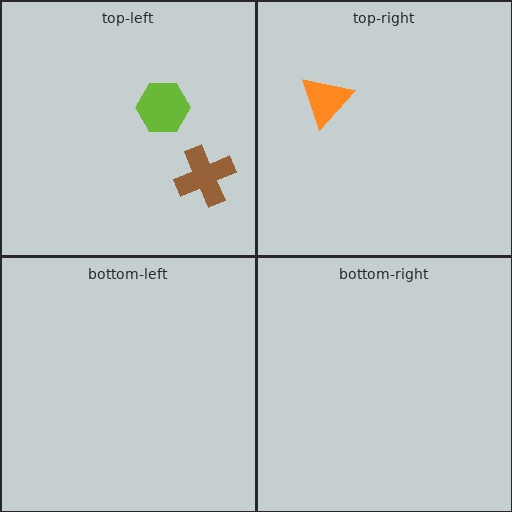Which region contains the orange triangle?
The top-right region.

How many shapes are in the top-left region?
2.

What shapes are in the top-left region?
The brown cross, the lime hexagon.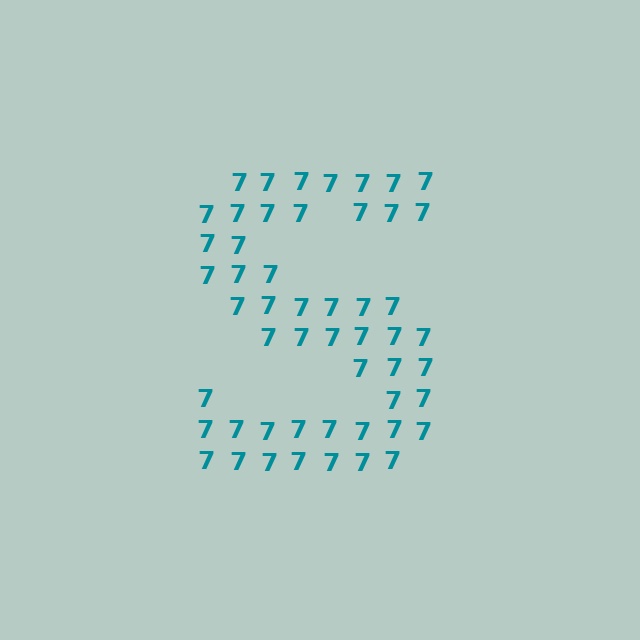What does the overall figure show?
The overall figure shows the letter S.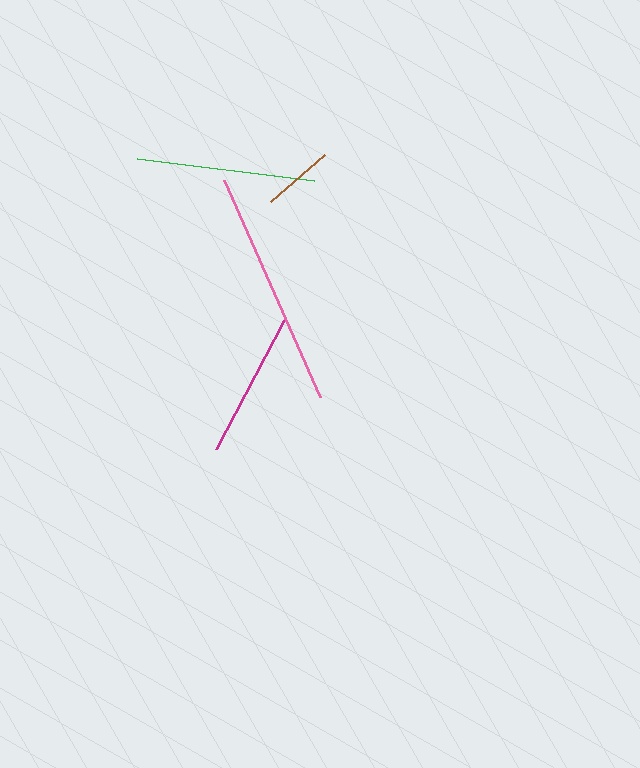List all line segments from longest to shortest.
From longest to shortest: pink, green, magenta, brown.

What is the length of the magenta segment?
The magenta segment is approximately 145 pixels long.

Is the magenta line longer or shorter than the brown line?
The magenta line is longer than the brown line.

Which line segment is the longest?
The pink line is the longest at approximately 238 pixels.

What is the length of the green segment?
The green segment is approximately 179 pixels long.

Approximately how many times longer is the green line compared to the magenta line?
The green line is approximately 1.2 times the length of the magenta line.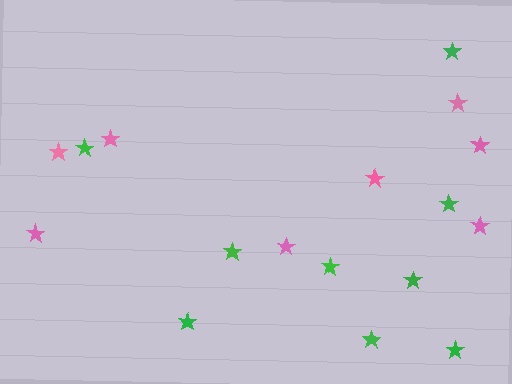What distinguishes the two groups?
There are 2 groups: one group of green stars (9) and one group of pink stars (8).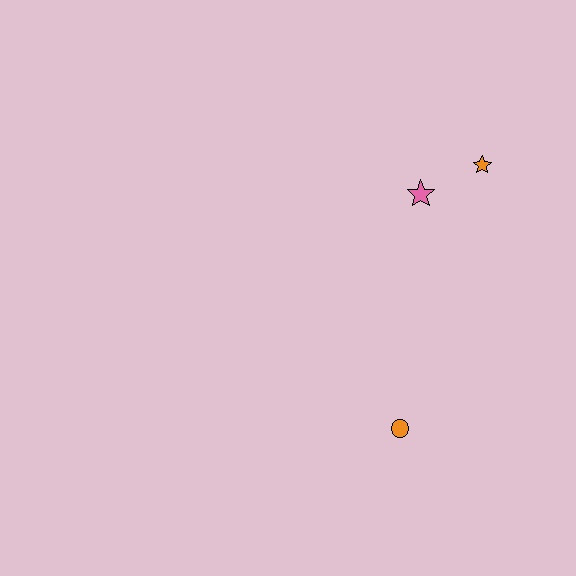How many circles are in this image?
There is 1 circle.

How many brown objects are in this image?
There are no brown objects.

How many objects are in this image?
There are 3 objects.